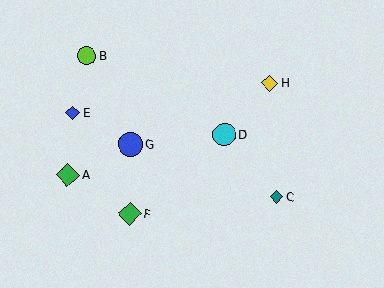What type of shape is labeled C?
Shape C is a teal diamond.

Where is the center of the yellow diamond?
The center of the yellow diamond is at (270, 83).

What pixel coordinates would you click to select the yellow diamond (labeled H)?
Click at (270, 83) to select the yellow diamond H.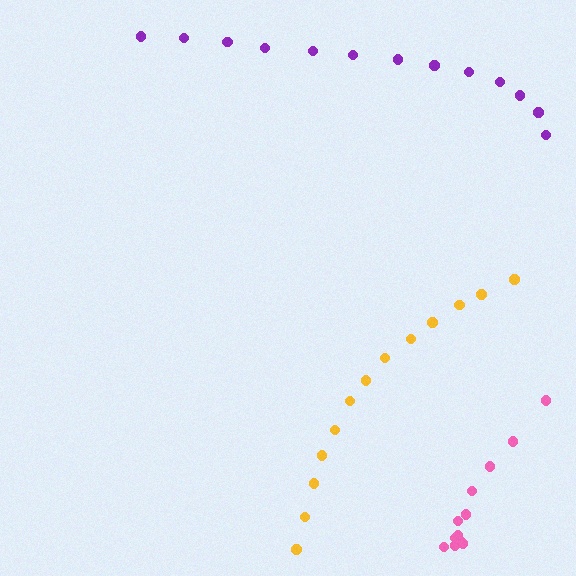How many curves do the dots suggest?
There are 3 distinct paths.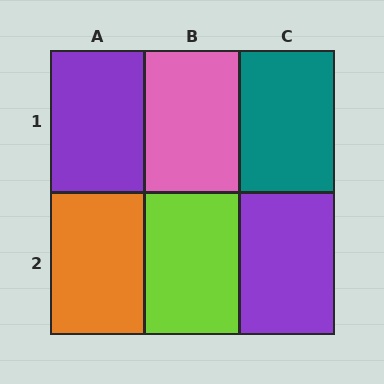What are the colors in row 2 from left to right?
Orange, lime, purple.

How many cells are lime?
1 cell is lime.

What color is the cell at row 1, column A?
Purple.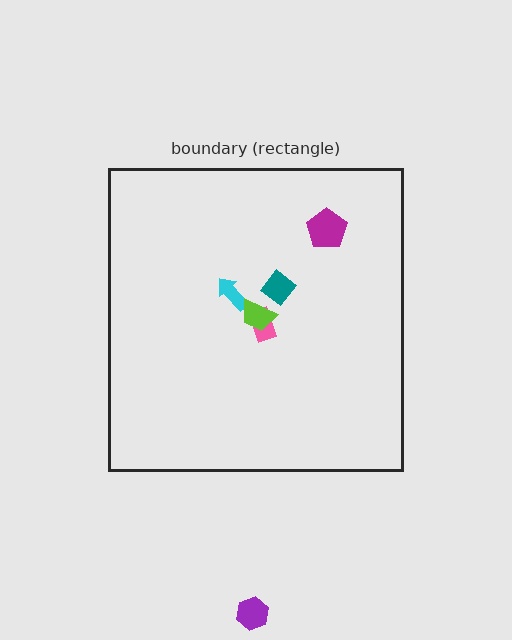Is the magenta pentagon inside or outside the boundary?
Inside.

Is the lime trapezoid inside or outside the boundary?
Inside.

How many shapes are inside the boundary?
5 inside, 1 outside.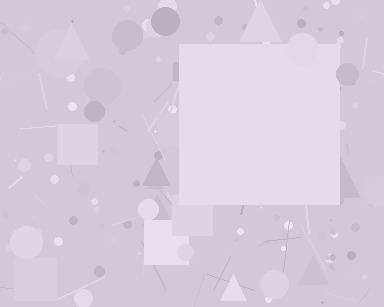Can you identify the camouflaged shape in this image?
The camouflaged shape is a square.